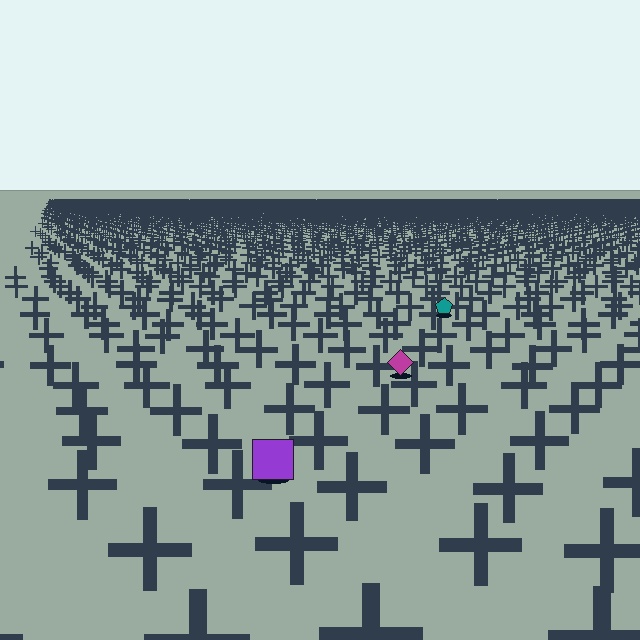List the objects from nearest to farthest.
From nearest to farthest: the purple square, the magenta diamond, the teal pentagon.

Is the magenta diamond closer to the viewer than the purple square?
No. The purple square is closer — you can tell from the texture gradient: the ground texture is coarser near it.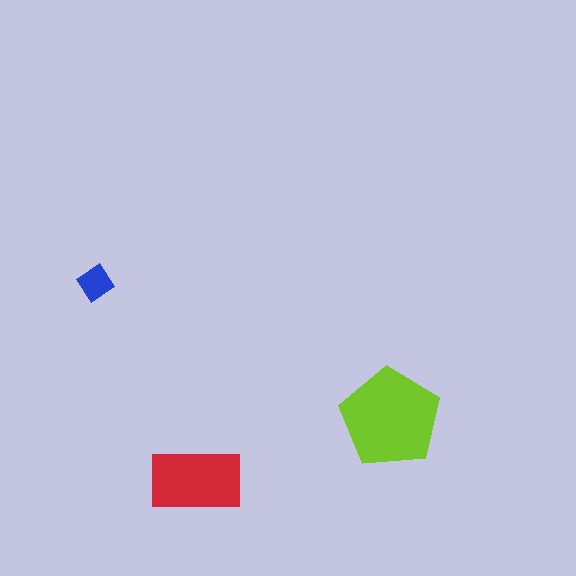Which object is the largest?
The lime pentagon.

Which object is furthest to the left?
The blue diamond is leftmost.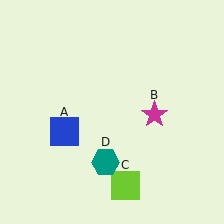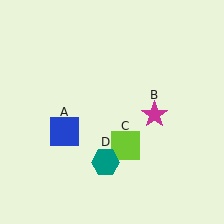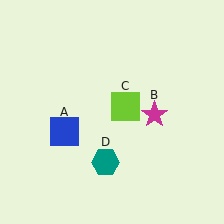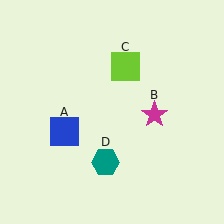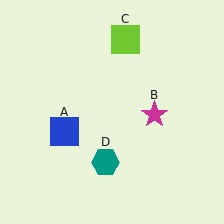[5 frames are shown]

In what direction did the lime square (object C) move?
The lime square (object C) moved up.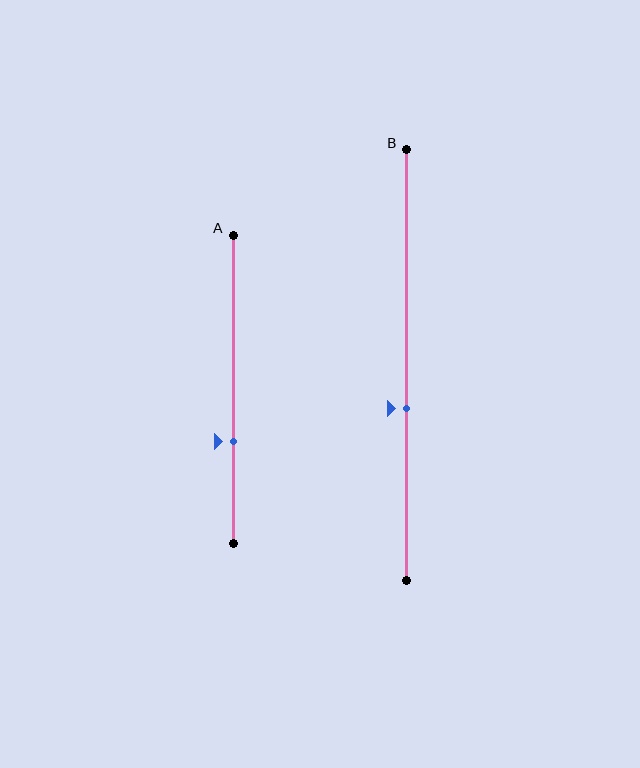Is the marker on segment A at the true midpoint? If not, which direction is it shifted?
No, the marker on segment A is shifted downward by about 17% of the segment length.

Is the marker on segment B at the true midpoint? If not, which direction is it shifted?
No, the marker on segment B is shifted downward by about 10% of the segment length.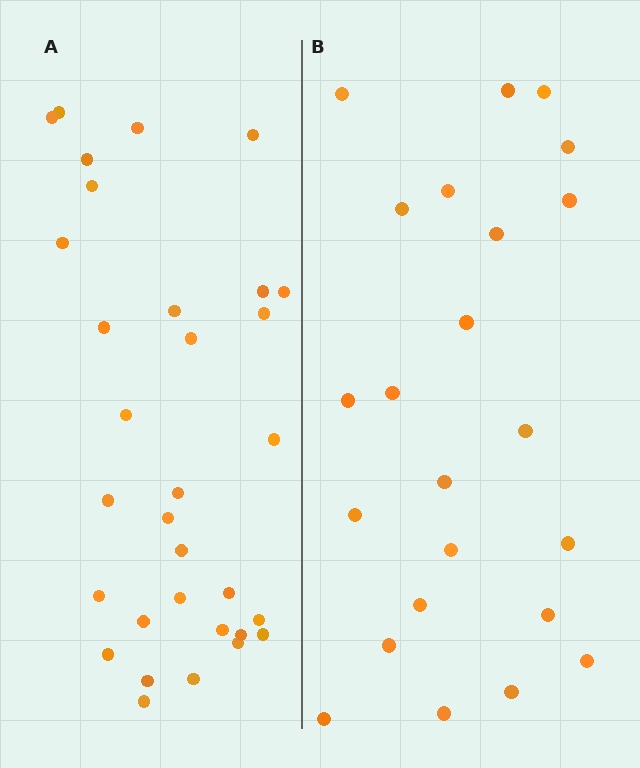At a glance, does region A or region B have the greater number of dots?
Region A (the left region) has more dots.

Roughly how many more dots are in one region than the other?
Region A has roughly 8 or so more dots than region B.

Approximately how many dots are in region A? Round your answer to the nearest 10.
About 30 dots. (The exact count is 32, which rounds to 30.)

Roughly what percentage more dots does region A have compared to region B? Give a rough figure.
About 40% more.